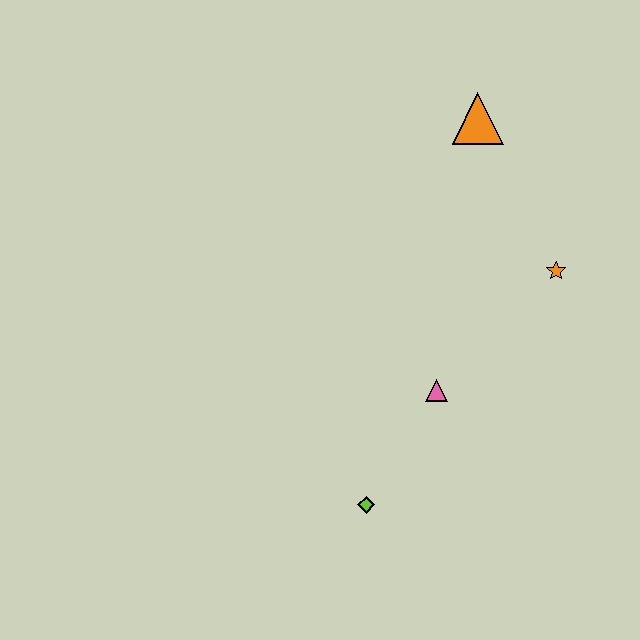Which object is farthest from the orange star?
The lime diamond is farthest from the orange star.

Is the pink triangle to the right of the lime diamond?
Yes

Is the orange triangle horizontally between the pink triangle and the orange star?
Yes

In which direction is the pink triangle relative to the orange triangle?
The pink triangle is below the orange triangle.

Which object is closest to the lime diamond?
The pink triangle is closest to the lime diamond.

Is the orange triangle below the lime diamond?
No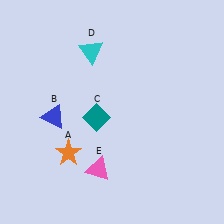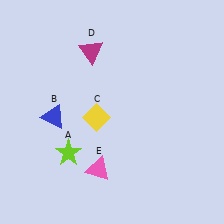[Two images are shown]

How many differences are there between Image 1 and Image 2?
There are 3 differences between the two images.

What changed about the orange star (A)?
In Image 1, A is orange. In Image 2, it changed to lime.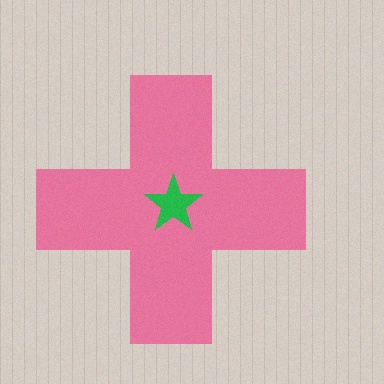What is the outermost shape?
The pink cross.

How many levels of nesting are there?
2.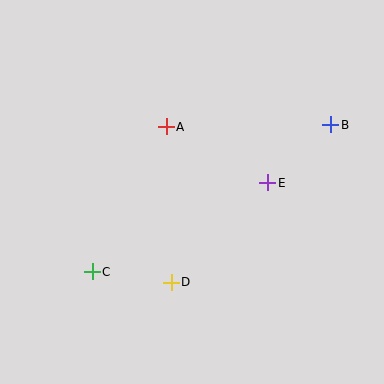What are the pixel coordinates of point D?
Point D is at (171, 282).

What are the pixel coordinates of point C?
Point C is at (92, 272).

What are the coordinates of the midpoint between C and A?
The midpoint between C and A is at (129, 199).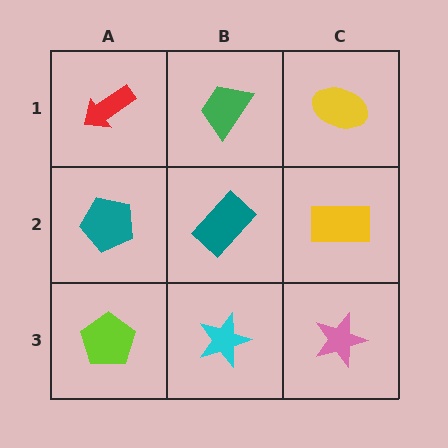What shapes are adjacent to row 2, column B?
A green trapezoid (row 1, column B), a cyan star (row 3, column B), a teal pentagon (row 2, column A), a yellow rectangle (row 2, column C).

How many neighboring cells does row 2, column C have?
3.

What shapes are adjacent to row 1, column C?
A yellow rectangle (row 2, column C), a green trapezoid (row 1, column B).